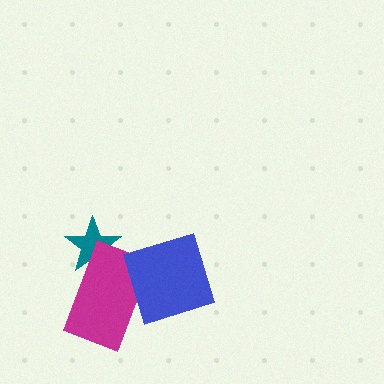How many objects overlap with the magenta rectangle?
2 objects overlap with the magenta rectangle.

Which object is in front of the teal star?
The magenta rectangle is in front of the teal star.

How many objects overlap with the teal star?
1 object overlaps with the teal star.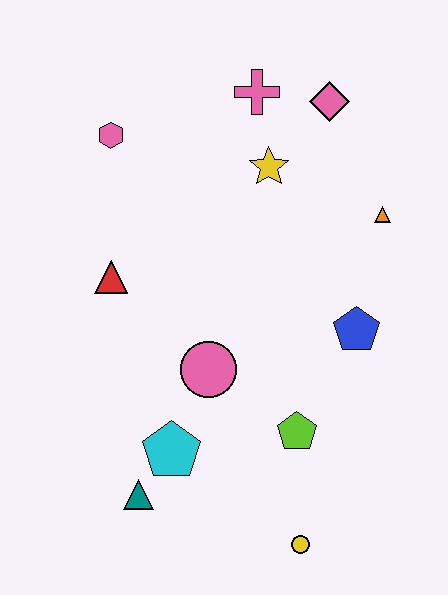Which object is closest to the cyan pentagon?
The teal triangle is closest to the cyan pentagon.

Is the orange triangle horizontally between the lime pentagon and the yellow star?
No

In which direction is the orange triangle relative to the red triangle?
The orange triangle is to the right of the red triangle.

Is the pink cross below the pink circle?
No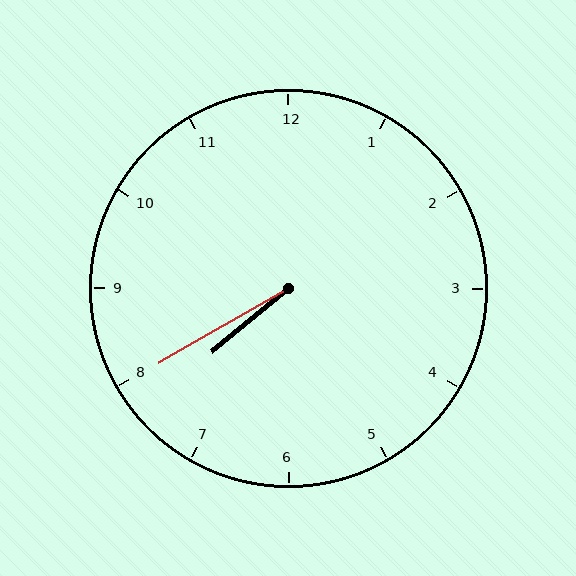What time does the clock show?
7:40.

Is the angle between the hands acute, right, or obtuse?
It is acute.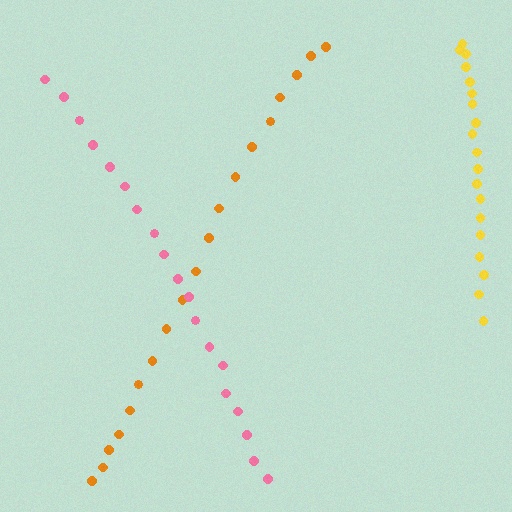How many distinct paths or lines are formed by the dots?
There are 3 distinct paths.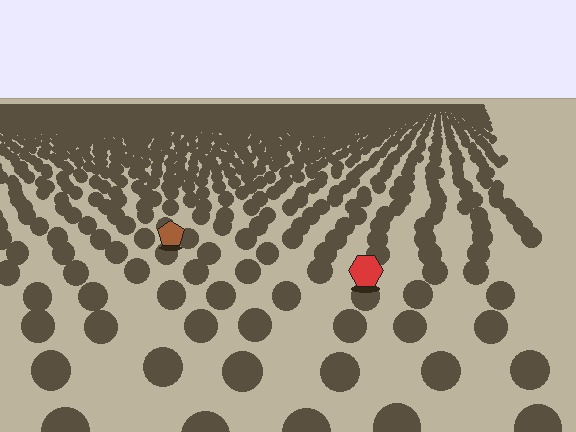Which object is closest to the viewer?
The red hexagon is closest. The texture marks near it are larger and more spread out.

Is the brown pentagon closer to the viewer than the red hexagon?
No. The red hexagon is closer — you can tell from the texture gradient: the ground texture is coarser near it.